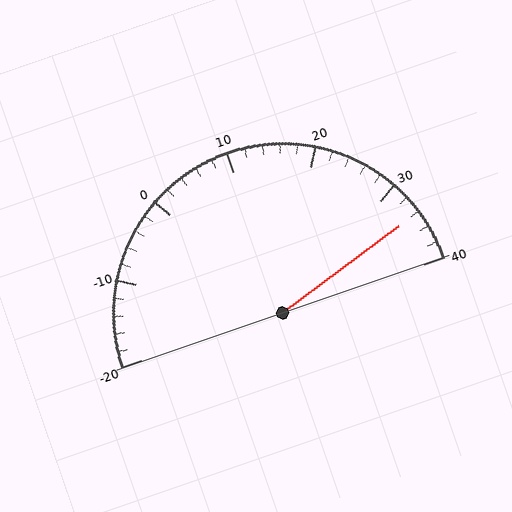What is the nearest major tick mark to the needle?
The nearest major tick mark is 30.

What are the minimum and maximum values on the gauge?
The gauge ranges from -20 to 40.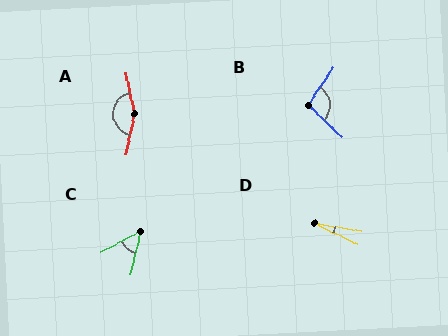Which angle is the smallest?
D, at approximately 17 degrees.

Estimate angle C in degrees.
Approximately 47 degrees.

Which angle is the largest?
A, at approximately 156 degrees.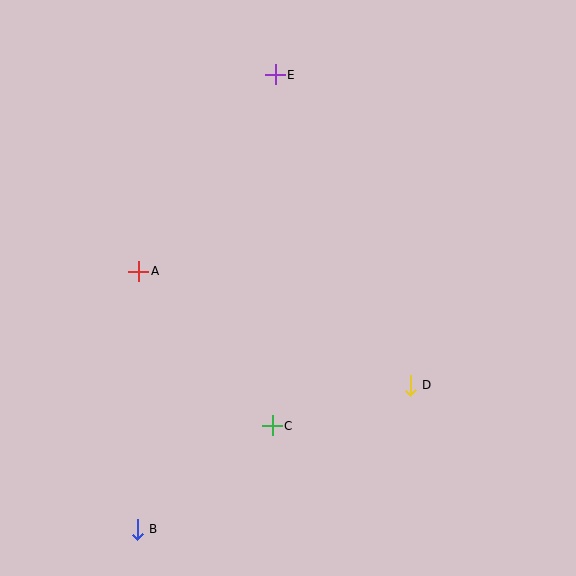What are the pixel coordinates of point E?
Point E is at (275, 75).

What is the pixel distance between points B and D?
The distance between B and D is 308 pixels.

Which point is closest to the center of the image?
Point C at (272, 426) is closest to the center.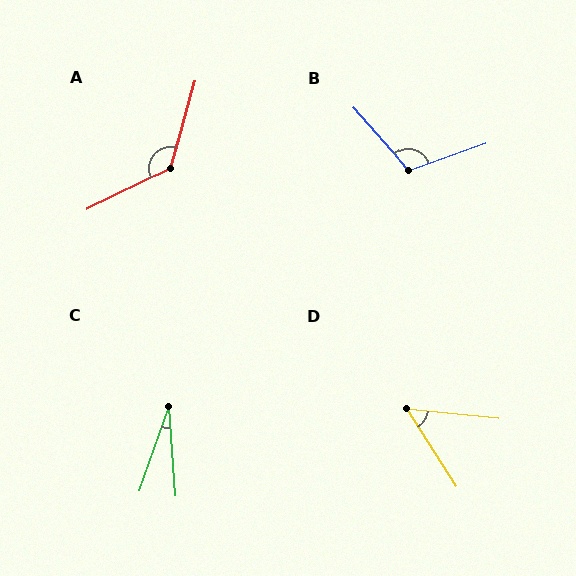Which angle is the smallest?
C, at approximately 23 degrees.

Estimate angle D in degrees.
Approximately 51 degrees.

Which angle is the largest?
A, at approximately 132 degrees.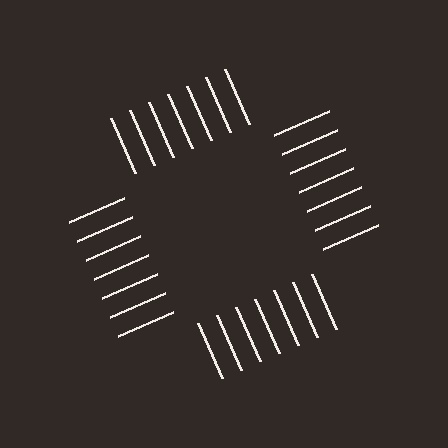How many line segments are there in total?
28 — 7 along each of the 4 edges.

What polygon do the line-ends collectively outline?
An illusory square — the line segments terminate on its edges but no continuous stroke is drawn.